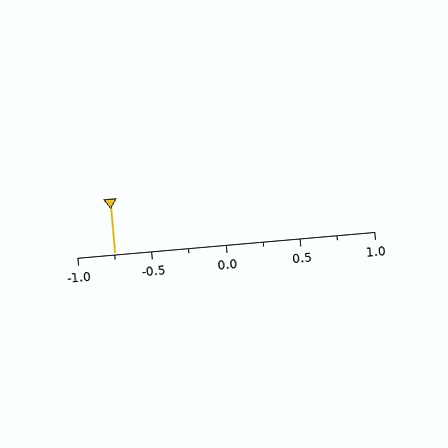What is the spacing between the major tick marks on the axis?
The major ticks are spaced 0.5 apart.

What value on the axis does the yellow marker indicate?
The marker indicates approximately -0.75.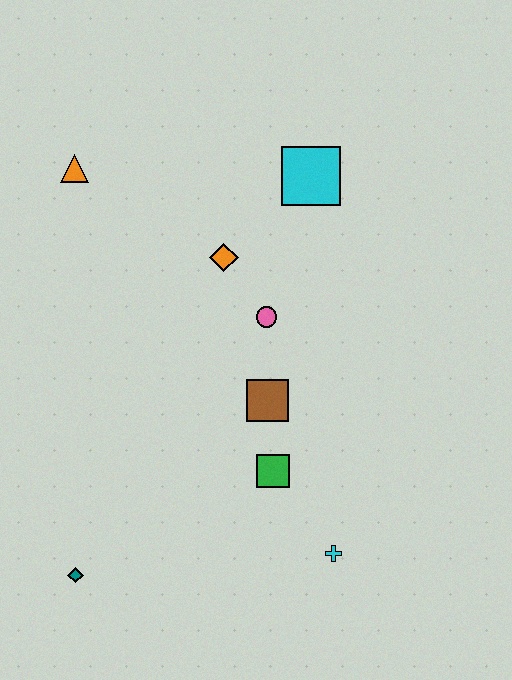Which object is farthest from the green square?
The orange triangle is farthest from the green square.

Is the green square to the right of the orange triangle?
Yes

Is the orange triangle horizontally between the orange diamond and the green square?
No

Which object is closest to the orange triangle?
The orange diamond is closest to the orange triangle.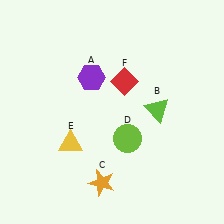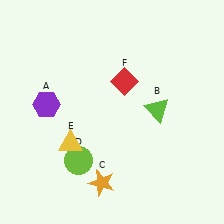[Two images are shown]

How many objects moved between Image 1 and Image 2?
2 objects moved between the two images.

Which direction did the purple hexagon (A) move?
The purple hexagon (A) moved left.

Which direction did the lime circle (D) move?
The lime circle (D) moved left.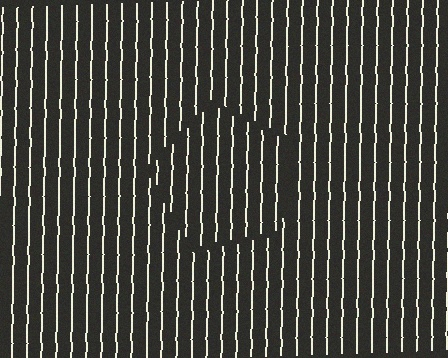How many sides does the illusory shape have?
5 sides — the line-ends trace a pentagon.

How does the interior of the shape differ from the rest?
The interior of the shape contains the same grating, shifted by half a period — the contour is defined by the phase discontinuity where line-ends from the inner and outer gratings abut.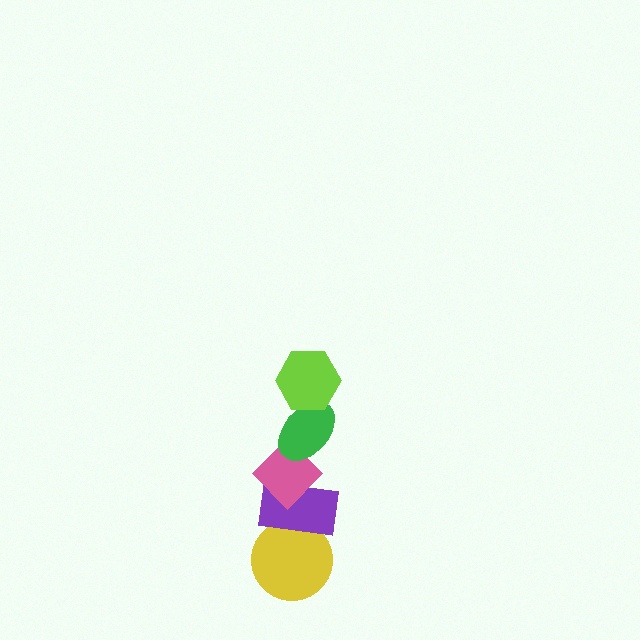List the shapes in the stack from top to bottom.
From top to bottom: the lime hexagon, the green ellipse, the pink diamond, the purple rectangle, the yellow circle.